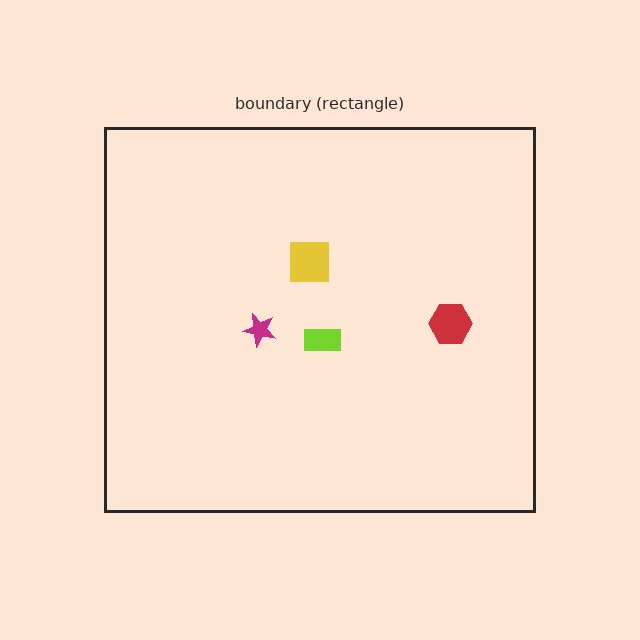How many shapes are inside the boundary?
4 inside, 0 outside.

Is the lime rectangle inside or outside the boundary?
Inside.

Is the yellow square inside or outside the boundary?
Inside.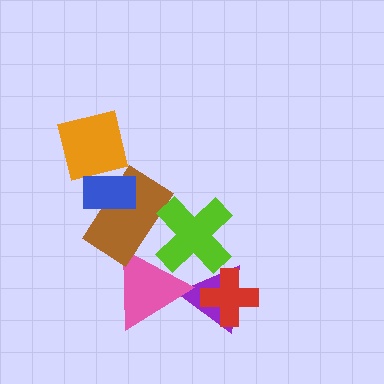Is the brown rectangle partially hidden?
Yes, it is partially covered by another shape.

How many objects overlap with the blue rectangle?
1 object overlaps with the blue rectangle.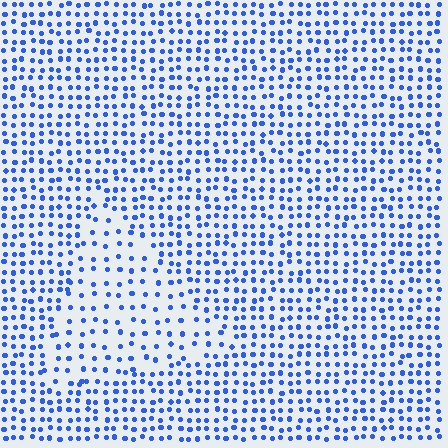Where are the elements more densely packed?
The elements are more densely packed outside the triangle boundary.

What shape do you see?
I see a triangle.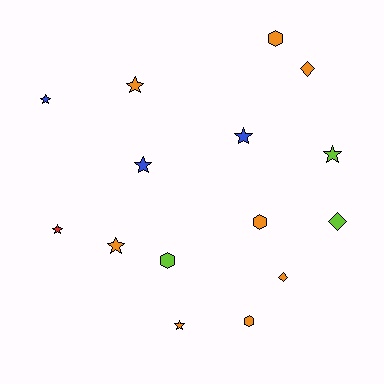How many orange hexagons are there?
There are 3 orange hexagons.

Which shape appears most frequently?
Star, with 8 objects.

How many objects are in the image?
There are 15 objects.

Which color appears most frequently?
Orange, with 8 objects.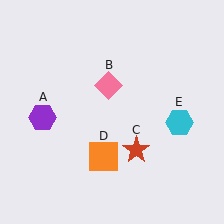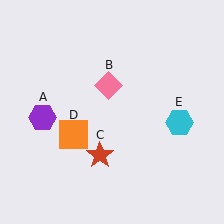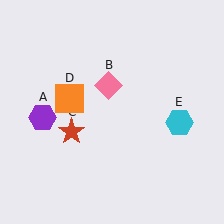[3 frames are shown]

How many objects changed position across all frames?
2 objects changed position: red star (object C), orange square (object D).